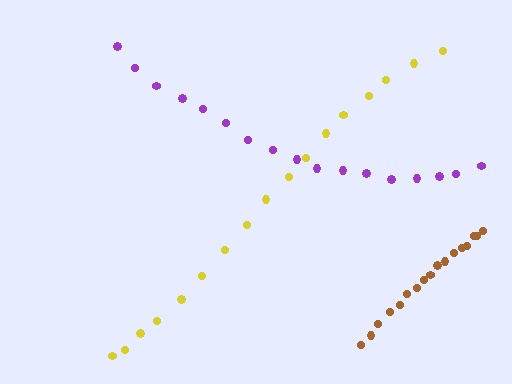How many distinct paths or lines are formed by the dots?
There are 3 distinct paths.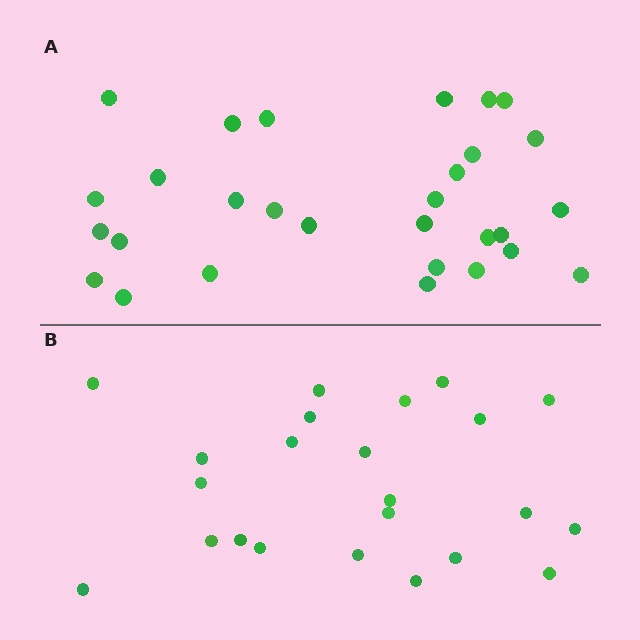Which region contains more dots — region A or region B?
Region A (the top region) has more dots.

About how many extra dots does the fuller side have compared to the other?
Region A has about 6 more dots than region B.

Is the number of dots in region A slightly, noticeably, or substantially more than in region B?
Region A has noticeably more, but not dramatically so. The ratio is roughly 1.3 to 1.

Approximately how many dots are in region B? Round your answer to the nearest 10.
About 20 dots. (The exact count is 23, which rounds to 20.)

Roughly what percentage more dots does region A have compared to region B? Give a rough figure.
About 25% more.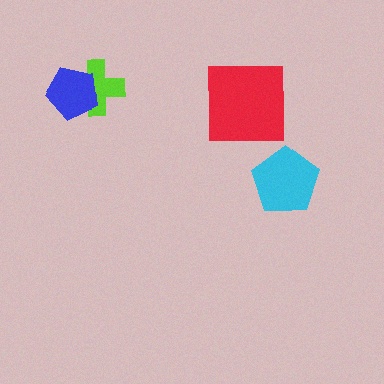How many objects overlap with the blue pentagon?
1 object overlaps with the blue pentagon.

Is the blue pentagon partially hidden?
No, no other shape covers it.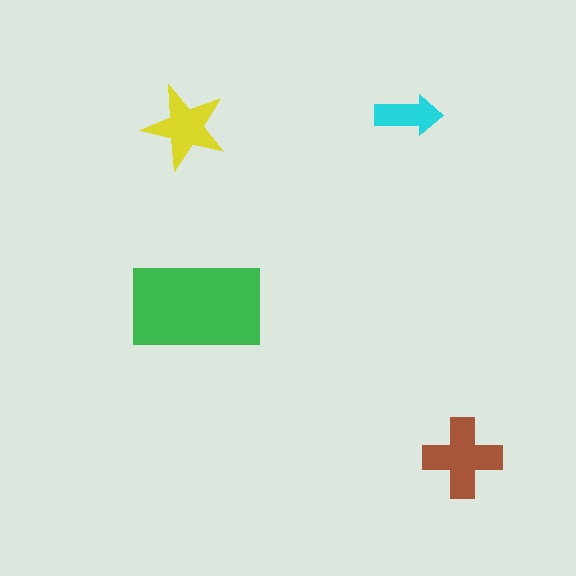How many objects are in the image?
There are 4 objects in the image.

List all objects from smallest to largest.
The cyan arrow, the yellow star, the brown cross, the green rectangle.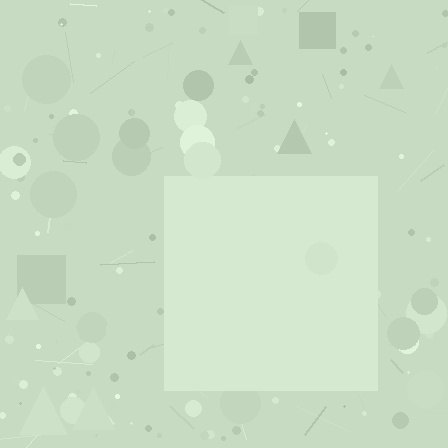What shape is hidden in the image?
A square is hidden in the image.